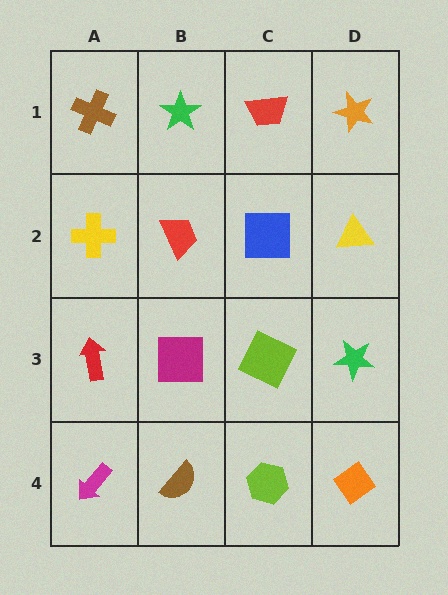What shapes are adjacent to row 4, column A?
A red arrow (row 3, column A), a brown semicircle (row 4, column B).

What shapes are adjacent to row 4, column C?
A lime square (row 3, column C), a brown semicircle (row 4, column B), an orange diamond (row 4, column D).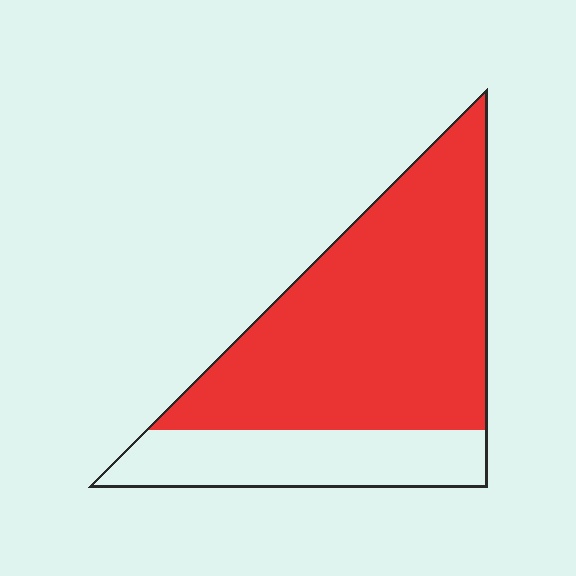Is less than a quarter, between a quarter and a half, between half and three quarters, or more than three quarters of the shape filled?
Between half and three quarters.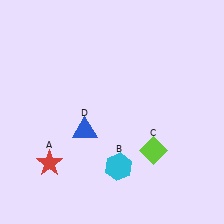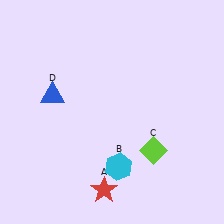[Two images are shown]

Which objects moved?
The objects that moved are: the red star (A), the blue triangle (D).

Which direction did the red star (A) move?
The red star (A) moved right.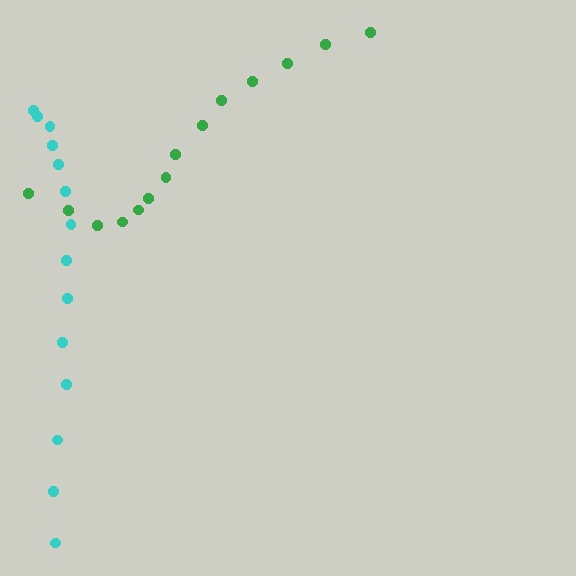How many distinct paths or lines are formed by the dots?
There are 2 distinct paths.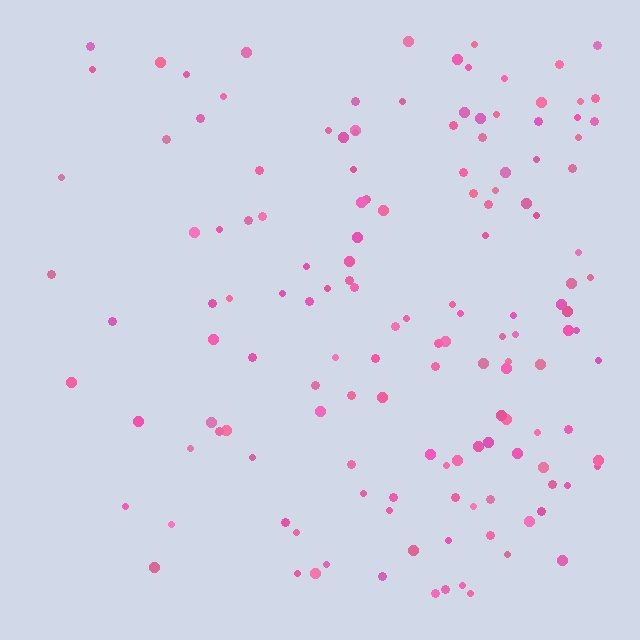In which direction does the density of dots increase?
From left to right, with the right side densest.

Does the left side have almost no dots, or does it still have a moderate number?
Still a moderate number, just noticeably fewer than the right.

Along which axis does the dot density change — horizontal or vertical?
Horizontal.